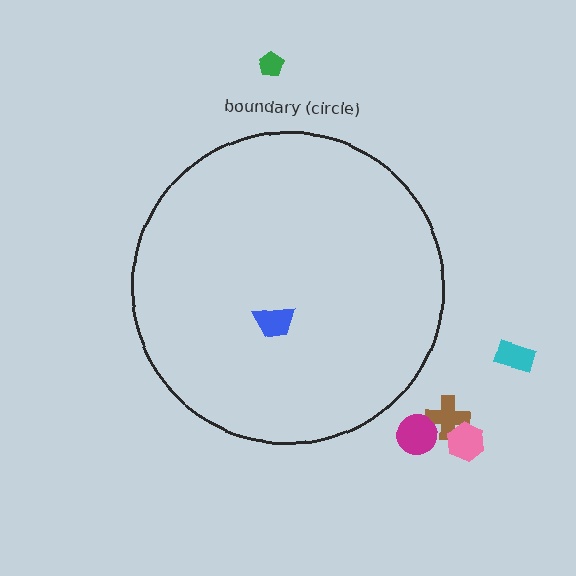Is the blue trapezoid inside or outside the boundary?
Inside.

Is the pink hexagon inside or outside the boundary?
Outside.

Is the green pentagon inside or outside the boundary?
Outside.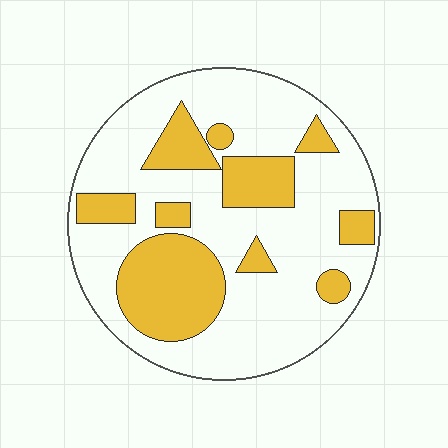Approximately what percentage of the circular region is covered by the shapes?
Approximately 30%.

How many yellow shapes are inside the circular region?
10.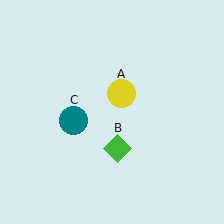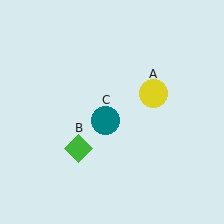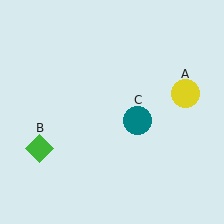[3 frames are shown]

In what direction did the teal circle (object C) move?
The teal circle (object C) moved right.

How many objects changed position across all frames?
3 objects changed position: yellow circle (object A), green diamond (object B), teal circle (object C).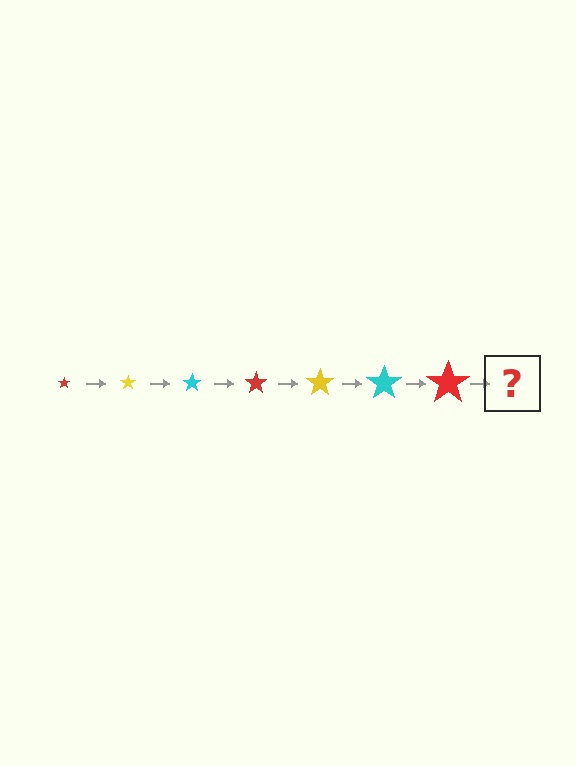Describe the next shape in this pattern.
It should be a yellow star, larger than the previous one.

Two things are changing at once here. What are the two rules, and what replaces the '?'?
The two rules are that the star grows larger each step and the color cycles through red, yellow, and cyan. The '?' should be a yellow star, larger than the previous one.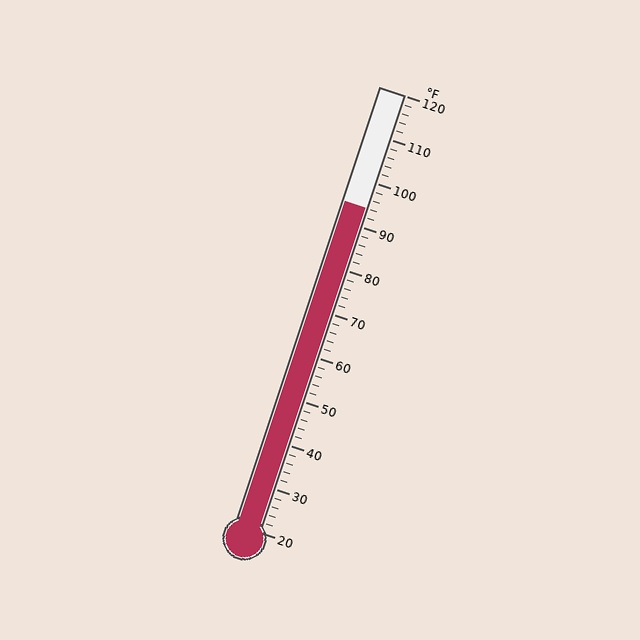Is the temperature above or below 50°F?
The temperature is above 50°F.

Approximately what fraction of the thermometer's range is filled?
The thermometer is filled to approximately 75% of its range.